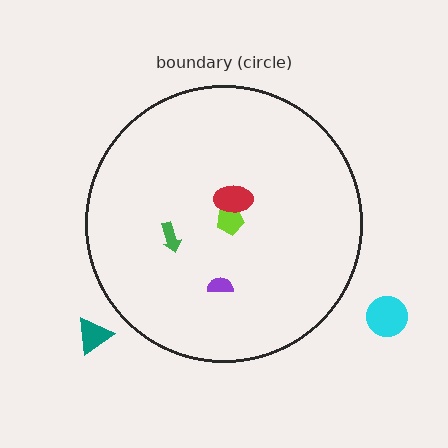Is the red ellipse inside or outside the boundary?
Inside.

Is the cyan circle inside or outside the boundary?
Outside.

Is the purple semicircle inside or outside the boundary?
Inside.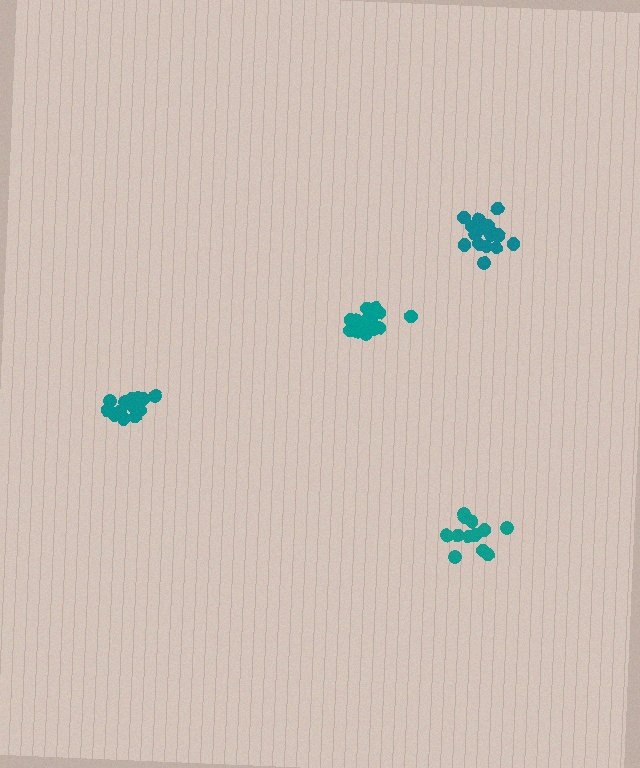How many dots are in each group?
Group 1: 12 dots, Group 2: 17 dots, Group 3: 17 dots, Group 4: 14 dots (60 total).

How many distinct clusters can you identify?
There are 4 distinct clusters.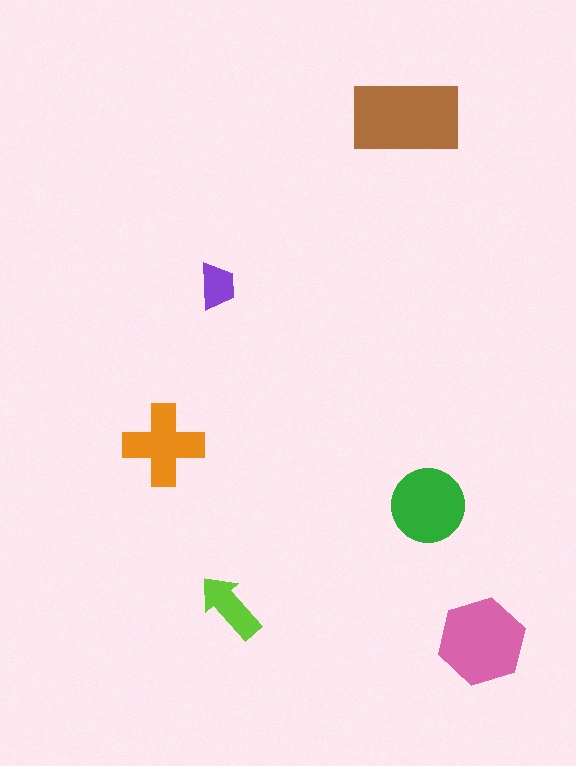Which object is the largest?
The brown rectangle.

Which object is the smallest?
The purple trapezoid.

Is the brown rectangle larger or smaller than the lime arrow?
Larger.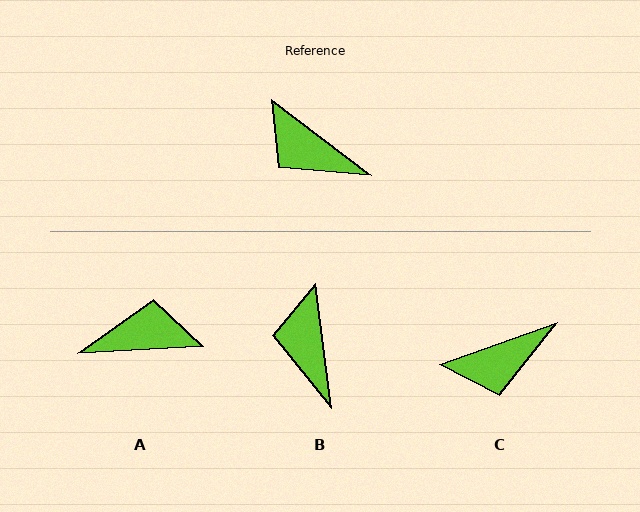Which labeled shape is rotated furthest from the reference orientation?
A, about 139 degrees away.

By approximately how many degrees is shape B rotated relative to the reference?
Approximately 46 degrees clockwise.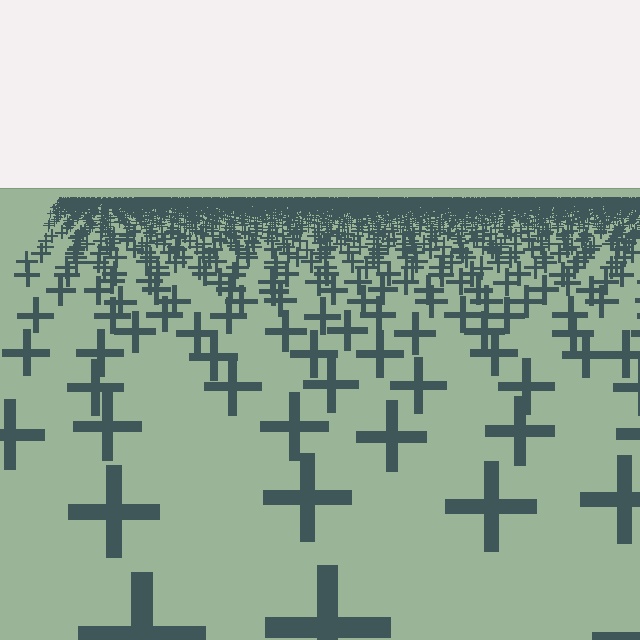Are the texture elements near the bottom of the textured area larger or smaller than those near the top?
Larger. Near the bottom, elements are closer to the viewer and appear at a bigger on-screen size.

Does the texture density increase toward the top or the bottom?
Density increases toward the top.